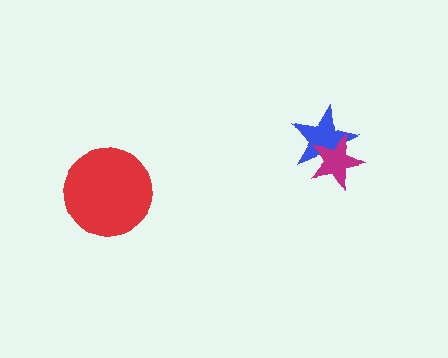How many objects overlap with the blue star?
1 object overlaps with the blue star.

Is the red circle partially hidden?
No, no other shape covers it.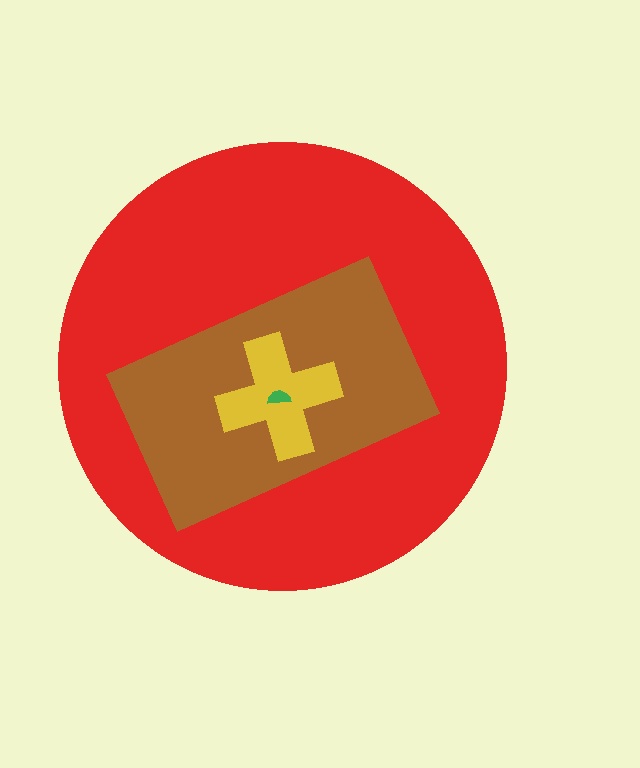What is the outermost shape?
The red circle.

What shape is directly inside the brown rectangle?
The yellow cross.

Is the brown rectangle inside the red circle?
Yes.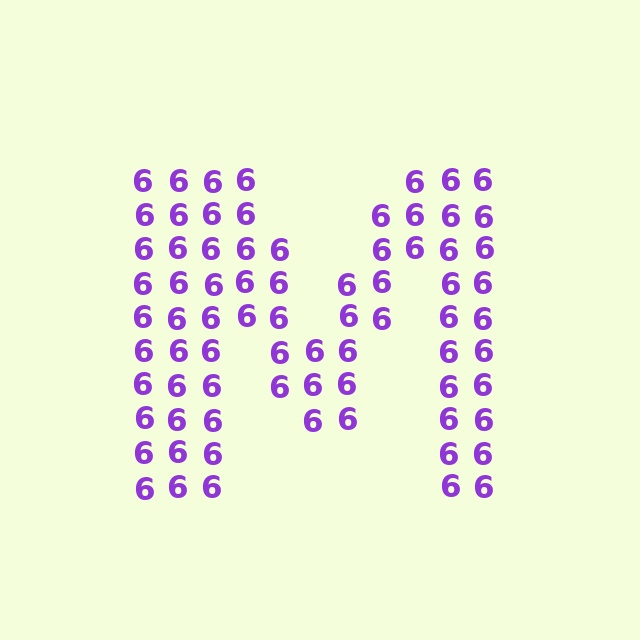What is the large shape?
The large shape is the letter M.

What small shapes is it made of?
It is made of small digit 6's.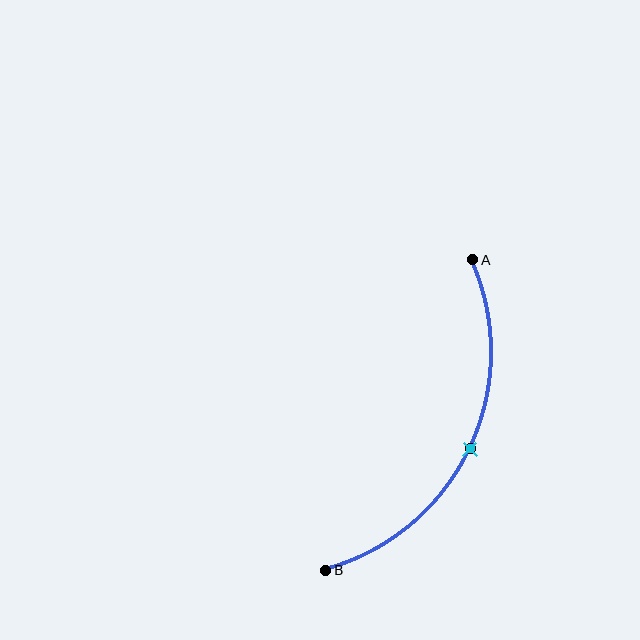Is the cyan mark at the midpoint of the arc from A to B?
Yes. The cyan mark lies on the arc at equal arc-length from both A and B — it is the arc midpoint.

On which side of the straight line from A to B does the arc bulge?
The arc bulges to the right of the straight line connecting A and B.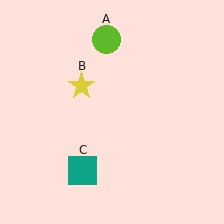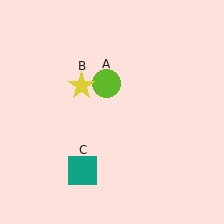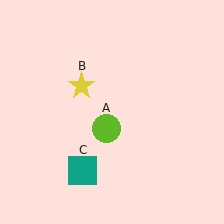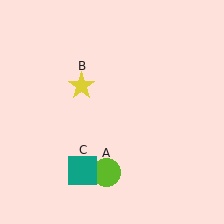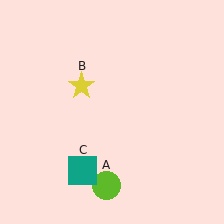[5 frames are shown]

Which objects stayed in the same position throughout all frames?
Yellow star (object B) and teal square (object C) remained stationary.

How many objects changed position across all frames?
1 object changed position: lime circle (object A).